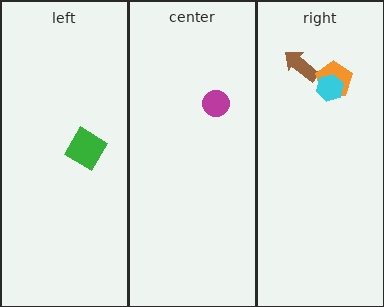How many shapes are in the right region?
3.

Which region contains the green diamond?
The left region.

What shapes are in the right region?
The brown arrow, the orange pentagon, the cyan hexagon.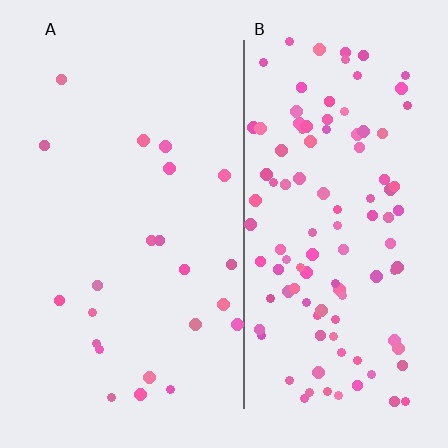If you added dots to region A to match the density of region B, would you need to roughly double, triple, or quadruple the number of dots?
Approximately quadruple.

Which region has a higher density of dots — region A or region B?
B (the right).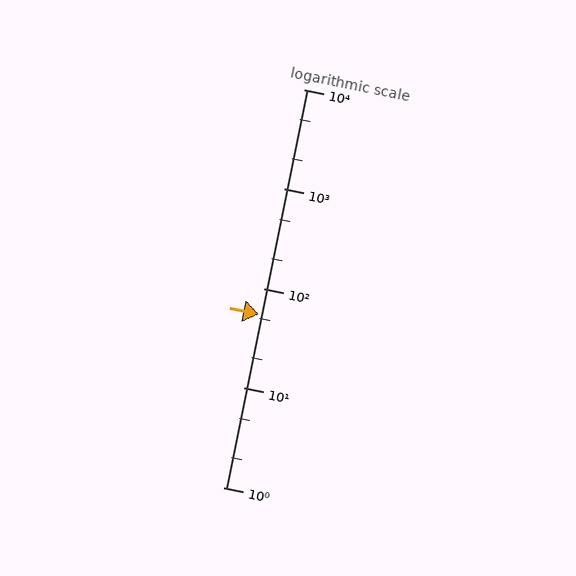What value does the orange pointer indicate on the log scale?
The pointer indicates approximately 55.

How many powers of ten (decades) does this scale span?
The scale spans 4 decades, from 1 to 10000.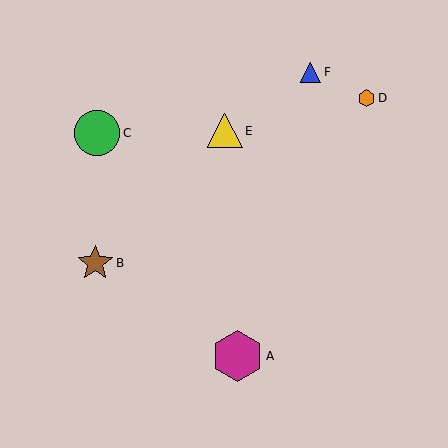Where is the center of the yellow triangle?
The center of the yellow triangle is at (225, 131).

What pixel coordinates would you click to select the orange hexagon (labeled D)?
Click at (366, 98) to select the orange hexagon D.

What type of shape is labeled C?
Shape C is a green circle.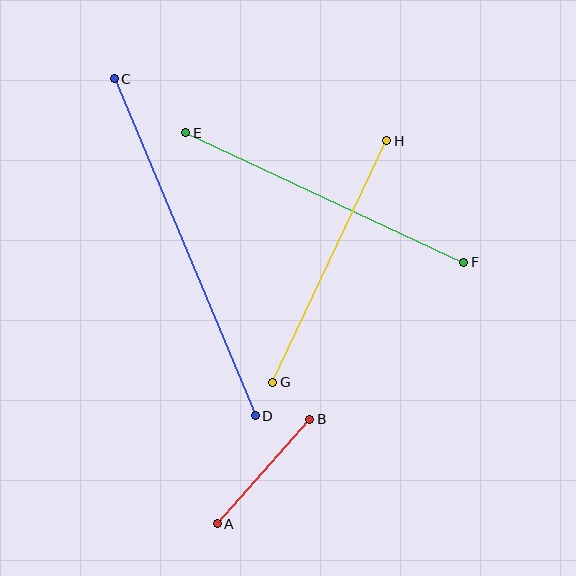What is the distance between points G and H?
The distance is approximately 267 pixels.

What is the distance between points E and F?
The distance is approximately 306 pixels.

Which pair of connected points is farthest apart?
Points C and D are farthest apart.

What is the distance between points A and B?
The distance is approximately 140 pixels.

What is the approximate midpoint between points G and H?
The midpoint is at approximately (330, 262) pixels.